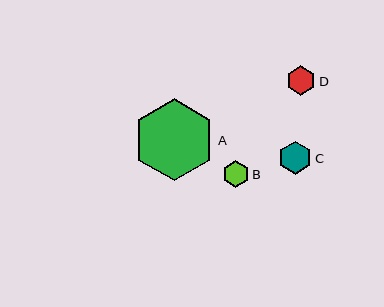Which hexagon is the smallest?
Hexagon B is the smallest with a size of approximately 27 pixels.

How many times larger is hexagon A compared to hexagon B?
Hexagon A is approximately 3.0 times the size of hexagon B.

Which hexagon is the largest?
Hexagon A is the largest with a size of approximately 82 pixels.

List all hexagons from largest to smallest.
From largest to smallest: A, C, D, B.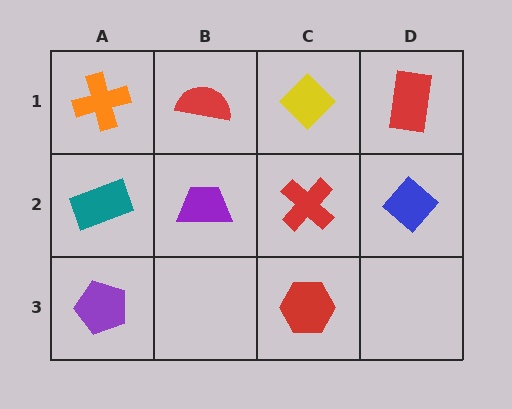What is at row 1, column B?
A red semicircle.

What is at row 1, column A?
An orange cross.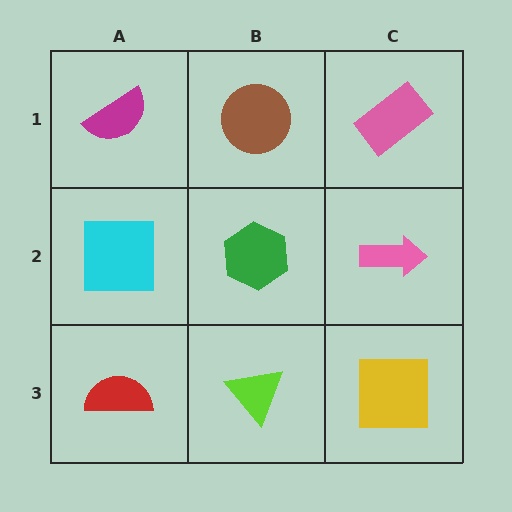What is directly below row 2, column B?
A lime triangle.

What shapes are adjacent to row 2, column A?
A magenta semicircle (row 1, column A), a red semicircle (row 3, column A), a green hexagon (row 2, column B).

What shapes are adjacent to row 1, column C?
A pink arrow (row 2, column C), a brown circle (row 1, column B).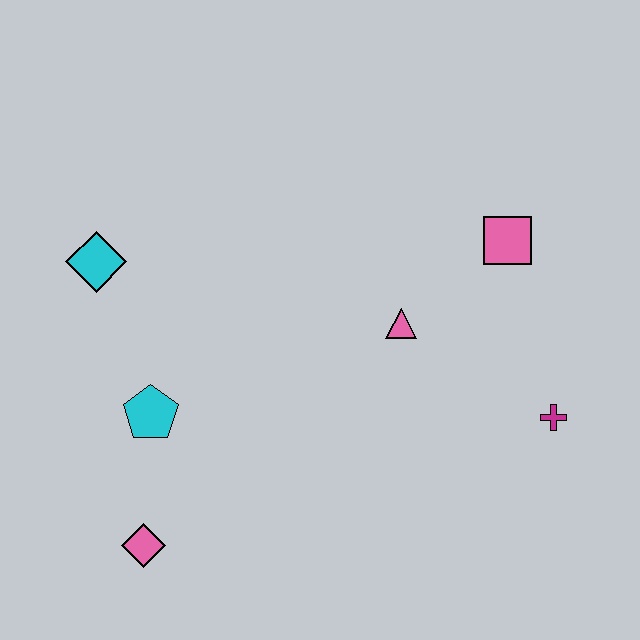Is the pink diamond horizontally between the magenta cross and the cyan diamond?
Yes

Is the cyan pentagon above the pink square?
No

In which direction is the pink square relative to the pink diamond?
The pink square is to the right of the pink diamond.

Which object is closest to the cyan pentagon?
The pink diamond is closest to the cyan pentagon.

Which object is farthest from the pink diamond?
The pink square is farthest from the pink diamond.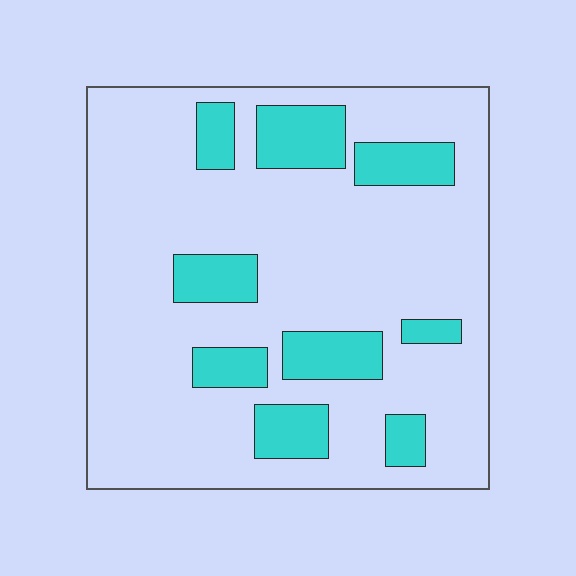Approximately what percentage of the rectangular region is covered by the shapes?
Approximately 20%.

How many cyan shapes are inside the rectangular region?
9.